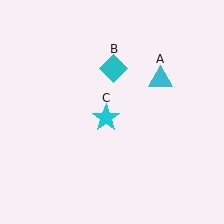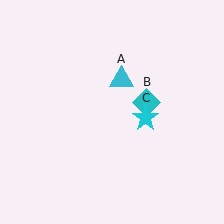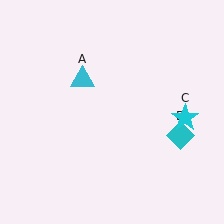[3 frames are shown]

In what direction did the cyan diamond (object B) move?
The cyan diamond (object B) moved down and to the right.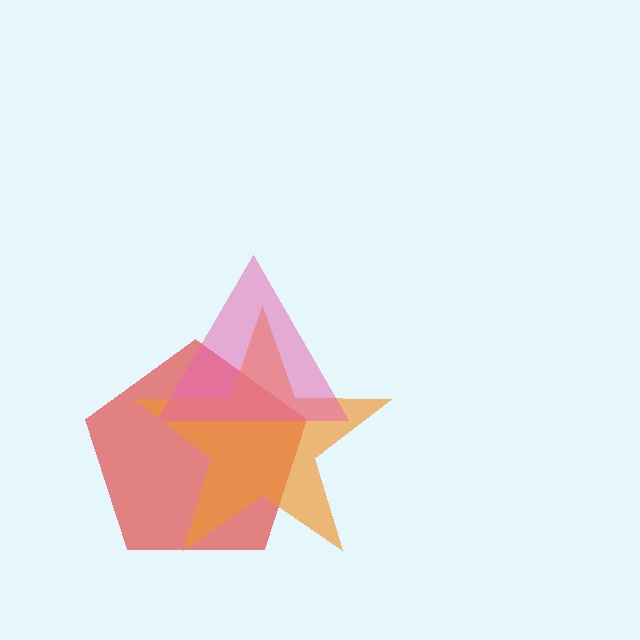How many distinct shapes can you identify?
There are 3 distinct shapes: a red pentagon, an orange star, a pink triangle.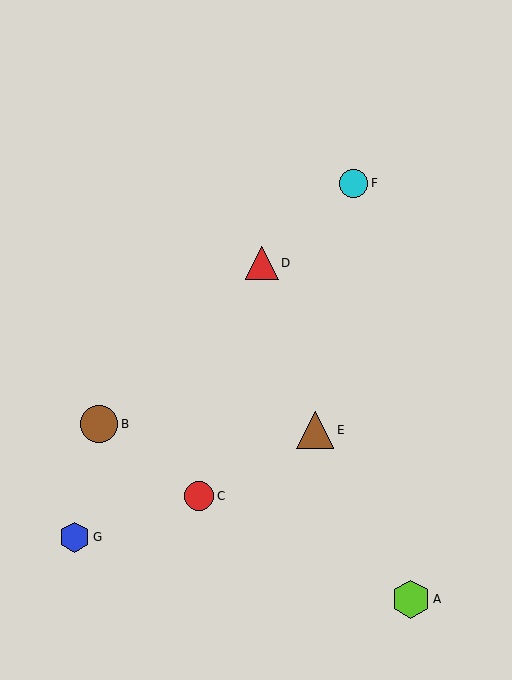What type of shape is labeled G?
Shape G is a blue hexagon.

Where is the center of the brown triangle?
The center of the brown triangle is at (315, 430).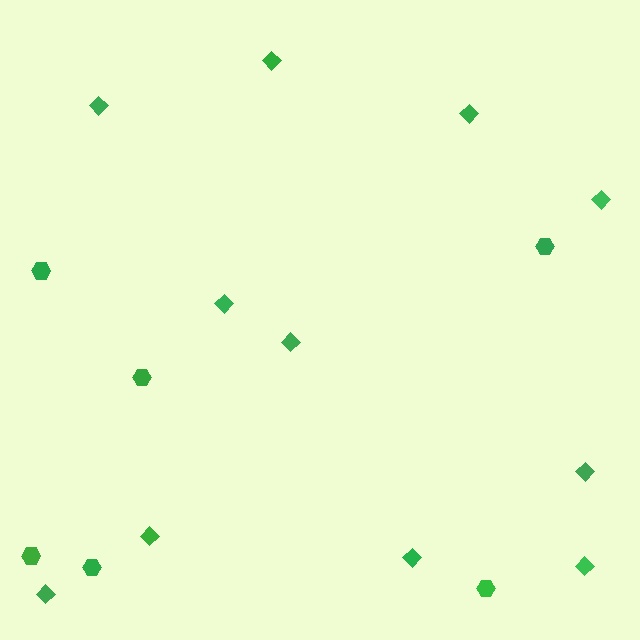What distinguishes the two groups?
There are 2 groups: one group of hexagons (6) and one group of diamonds (11).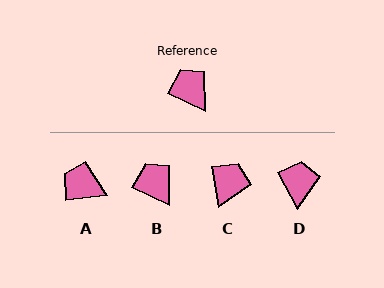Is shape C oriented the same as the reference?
No, it is off by about 54 degrees.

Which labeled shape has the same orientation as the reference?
B.